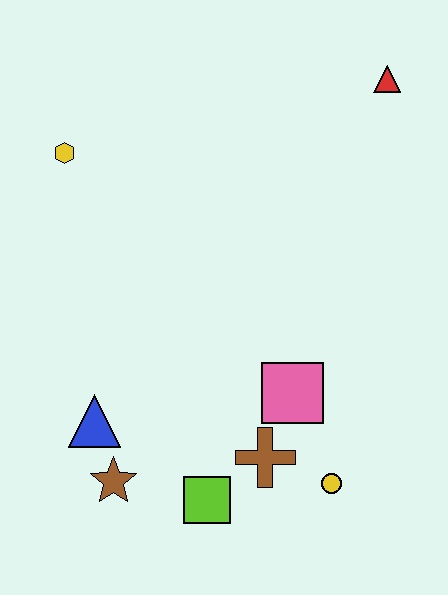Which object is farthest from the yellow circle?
The yellow hexagon is farthest from the yellow circle.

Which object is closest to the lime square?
The brown cross is closest to the lime square.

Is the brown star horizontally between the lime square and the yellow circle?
No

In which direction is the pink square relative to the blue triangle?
The pink square is to the right of the blue triangle.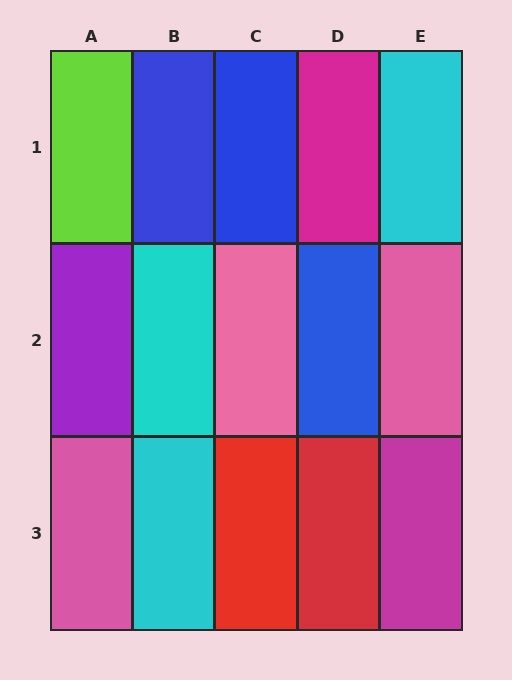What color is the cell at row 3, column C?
Red.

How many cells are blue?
3 cells are blue.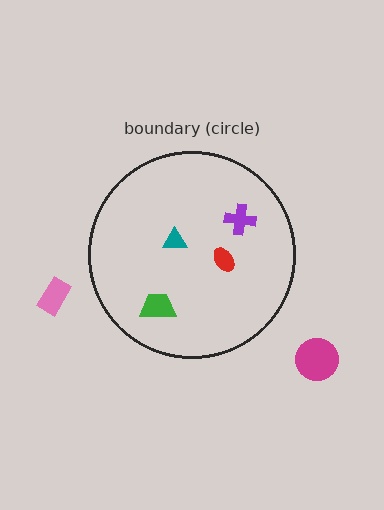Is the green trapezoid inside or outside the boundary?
Inside.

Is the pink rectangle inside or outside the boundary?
Outside.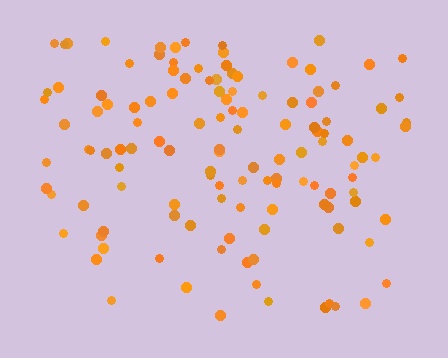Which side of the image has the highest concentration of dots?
The top.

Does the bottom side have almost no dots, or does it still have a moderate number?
Still a moderate number, just noticeably fewer than the top.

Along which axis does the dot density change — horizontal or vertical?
Vertical.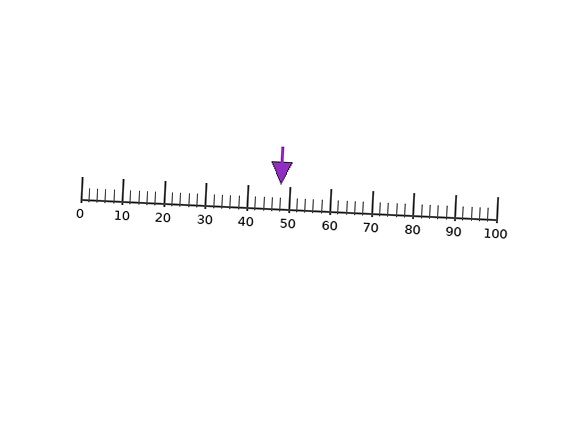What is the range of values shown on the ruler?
The ruler shows values from 0 to 100.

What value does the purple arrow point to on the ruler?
The purple arrow points to approximately 48.